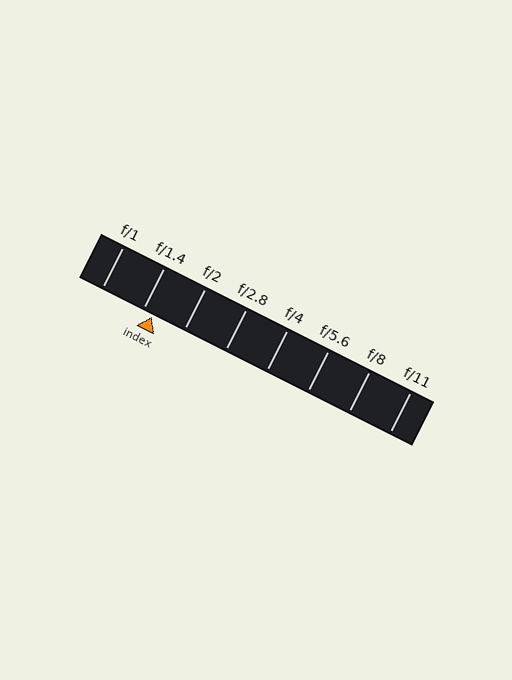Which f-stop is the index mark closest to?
The index mark is closest to f/1.4.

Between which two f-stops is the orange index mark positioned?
The index mark is between f/1.4 and f/2.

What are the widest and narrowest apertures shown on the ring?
The widest aperture shown is f/1 and the narrowest is f/11.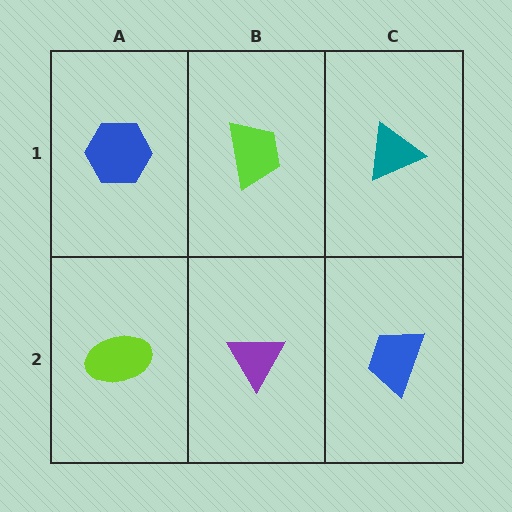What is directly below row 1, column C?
A blue trapezoid.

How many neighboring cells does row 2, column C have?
2.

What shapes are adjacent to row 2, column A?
A blue hexagon (row 1, column A), a purple triangle (row 2, column B).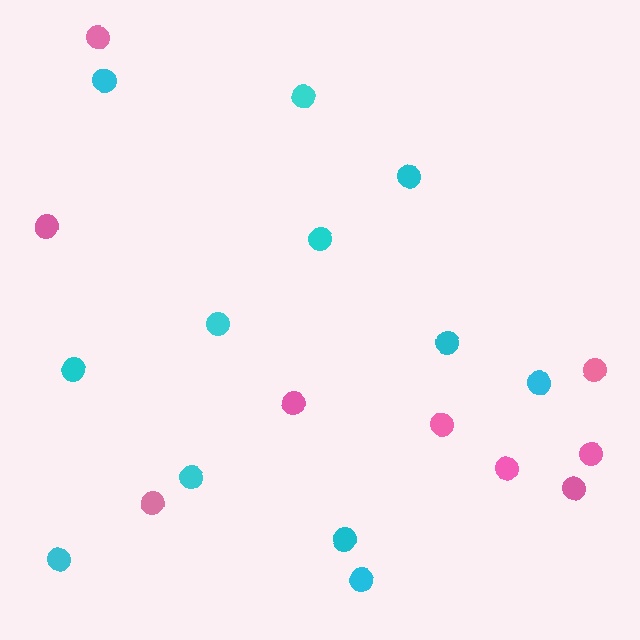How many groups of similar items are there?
There are 2 groups: one group of cyan circles (12) and one group of pink circles (9).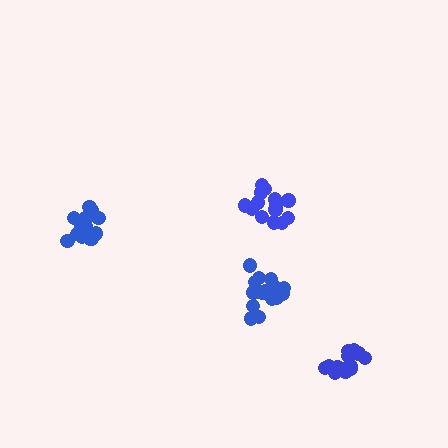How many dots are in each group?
Group 1: 14 dots, Group 2: 14 dots, Group 3: 13 dots, Group 4: 17 dots (58 total).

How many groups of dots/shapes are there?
There are 4 groups.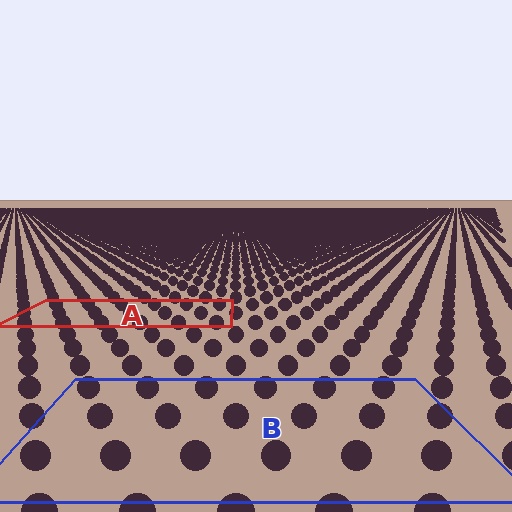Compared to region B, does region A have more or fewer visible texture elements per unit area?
Region A has more texture elements per unit area — they are packed more densely because it is farther away.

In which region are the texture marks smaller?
The texture marks are smaller in region A, because it is farther away.